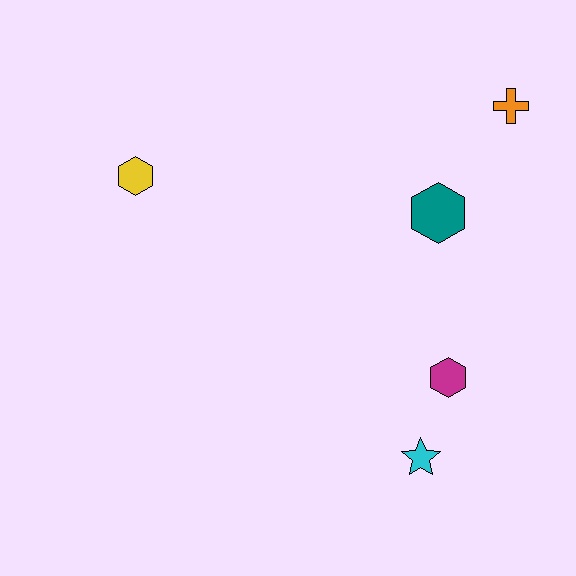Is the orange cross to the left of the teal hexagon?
No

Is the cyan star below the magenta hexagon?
Yes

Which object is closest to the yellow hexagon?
The teal hexagon is closest to the yellow hexagon.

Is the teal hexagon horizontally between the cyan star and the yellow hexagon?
No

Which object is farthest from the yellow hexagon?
The cyan star is farthest from the yellow hexagon.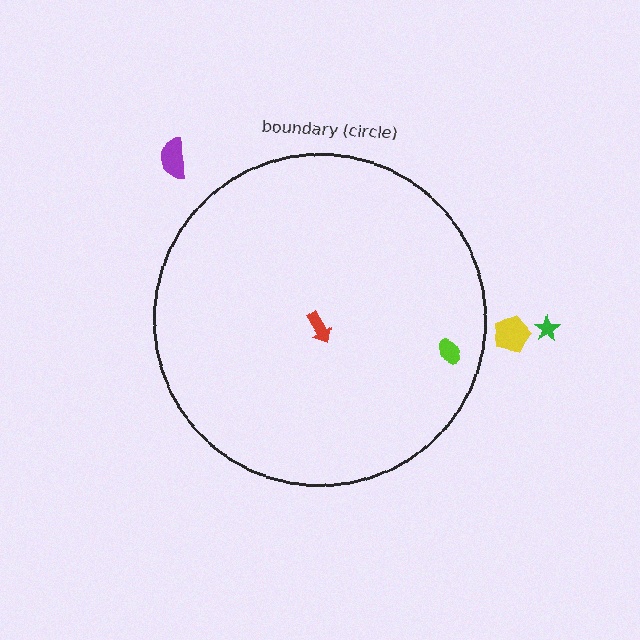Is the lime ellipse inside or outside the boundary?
Inside.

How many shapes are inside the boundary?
2 inside, 3 outside.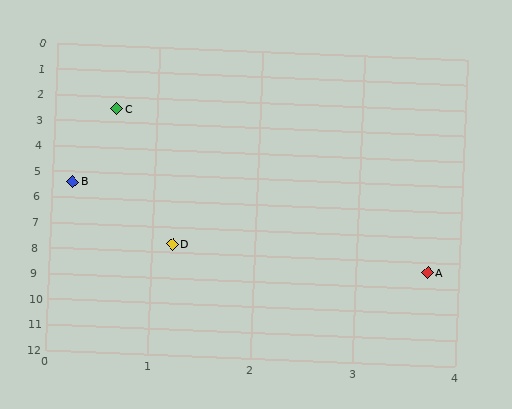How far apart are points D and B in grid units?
Points D and B are about 2.5 grid units apart.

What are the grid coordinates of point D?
Point D is at approximately (1.2, 7.7).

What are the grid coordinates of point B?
Point B is at approximately (0.2, 5.4).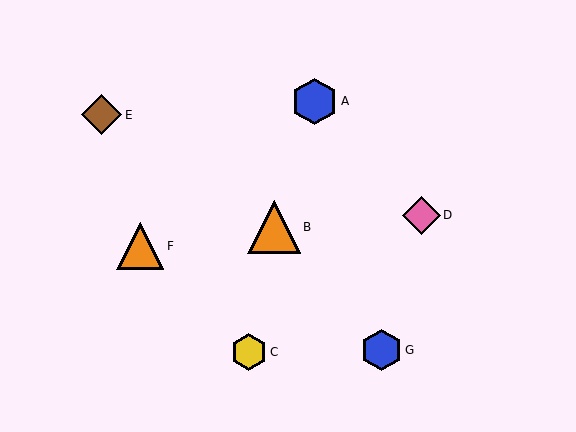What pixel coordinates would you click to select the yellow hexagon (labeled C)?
Click at (249, 352) to select the yellow hexagon C.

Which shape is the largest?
The orange triangle (labeled B) is the largest.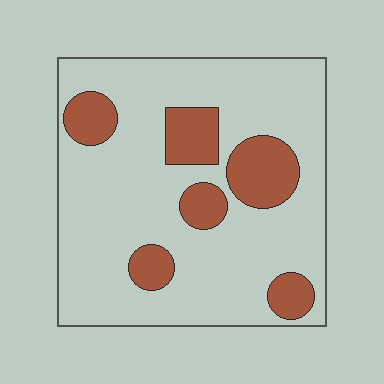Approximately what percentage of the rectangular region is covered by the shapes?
Approximately 20%.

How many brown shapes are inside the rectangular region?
6.